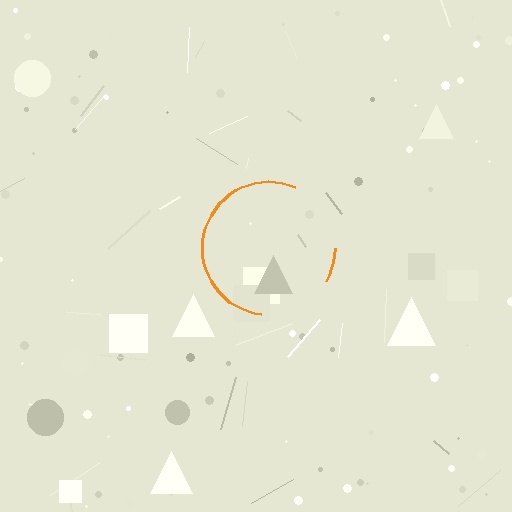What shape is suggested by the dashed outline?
The dashed outline suggests a circle.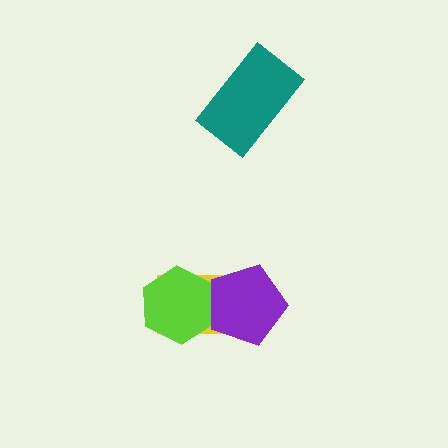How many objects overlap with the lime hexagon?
2 objects overlap with the lime hexagon.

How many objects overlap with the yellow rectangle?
2 objects overlap with the yellow rectangle.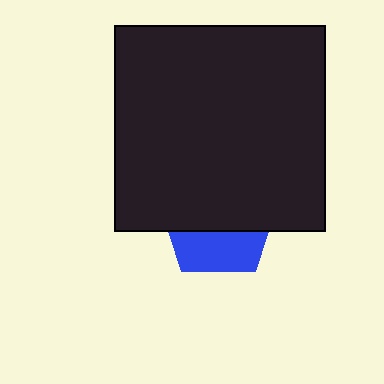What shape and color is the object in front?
The object in front is a black rectangle.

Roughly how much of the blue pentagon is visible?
A small part of it is visible (roughly 37%).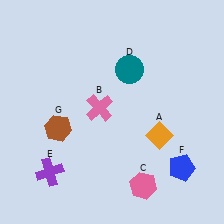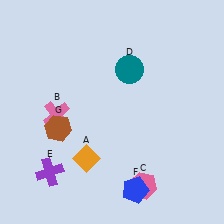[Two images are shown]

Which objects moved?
The objects that moved are: the orange diamond (A), the pink cross (B), the blue pentagon (F).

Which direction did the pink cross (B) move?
The pink cross (B) moved left.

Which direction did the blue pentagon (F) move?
The blue pentagon (F) moved left.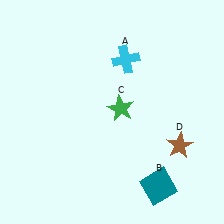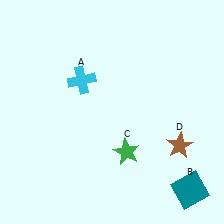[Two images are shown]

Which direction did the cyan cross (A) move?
The cyan cross (A) moved left.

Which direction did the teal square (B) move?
The teal square (B) moved right.